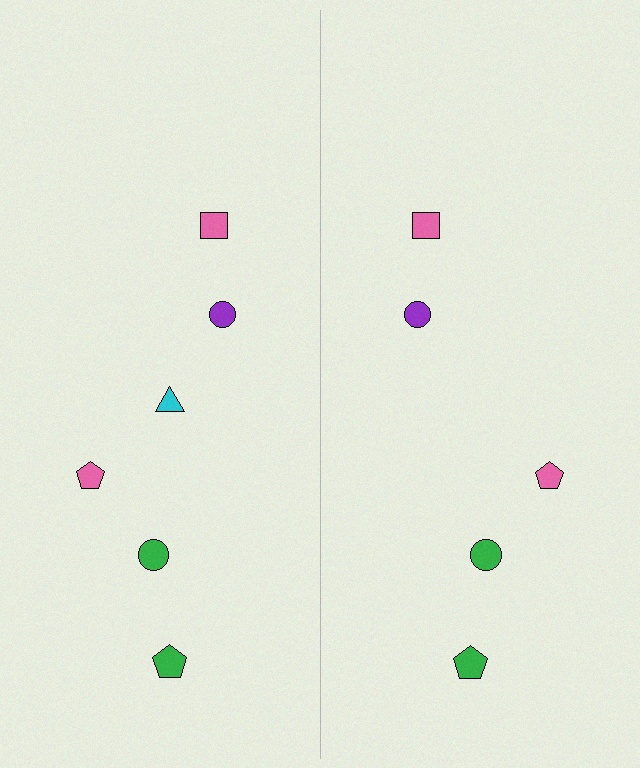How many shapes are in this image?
There are 11 shapes in this image.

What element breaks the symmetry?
A cyan triangle is missing from the right side.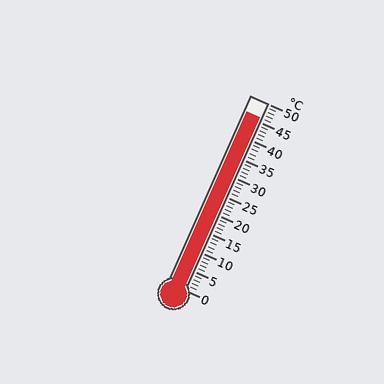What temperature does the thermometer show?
The thermometer shows approximately 46°C.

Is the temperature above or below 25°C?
The temperature is above 25°C.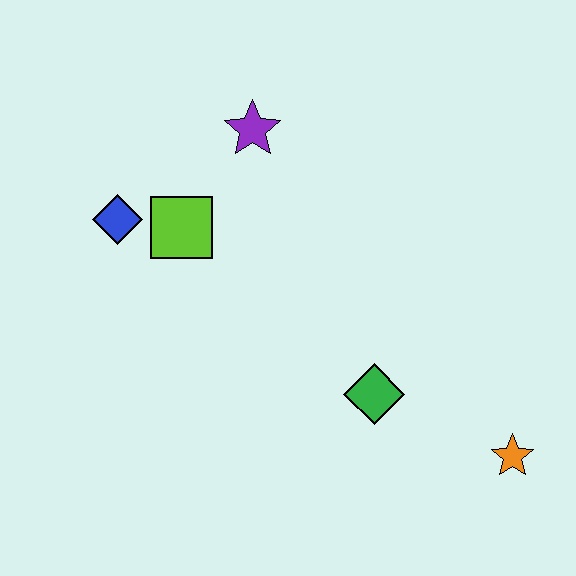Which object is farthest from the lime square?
The orange star is farthest from the lime square.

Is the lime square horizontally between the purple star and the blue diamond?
Yes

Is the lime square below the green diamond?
No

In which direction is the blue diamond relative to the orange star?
The blue diamond is to the left of the orange star.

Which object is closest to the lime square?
The blue diamond is closest to the lime square.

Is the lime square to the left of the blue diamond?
No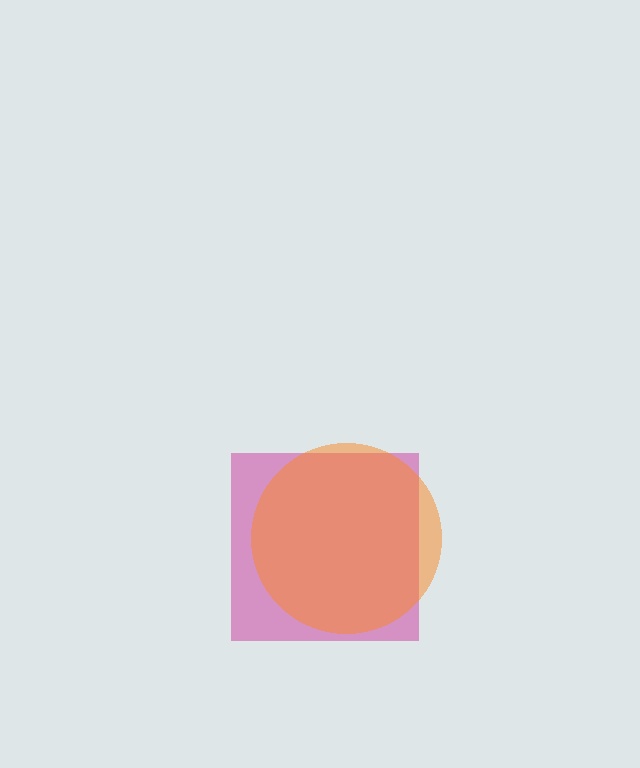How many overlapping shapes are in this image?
There are 2 overlapping shapes in the image.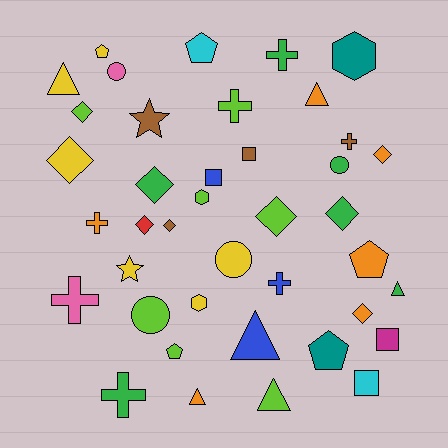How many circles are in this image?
There are 4 circles.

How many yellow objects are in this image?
There are 6 yellow objects.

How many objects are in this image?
There are 40 objects.